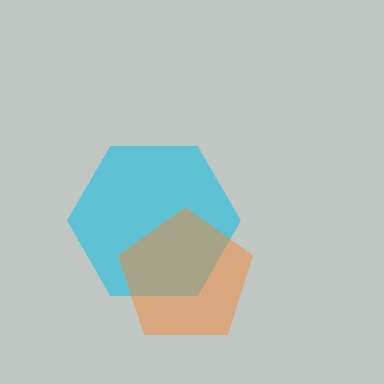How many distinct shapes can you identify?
There are 2 distinct shapes: a cyan hexagon, an orange pentagon.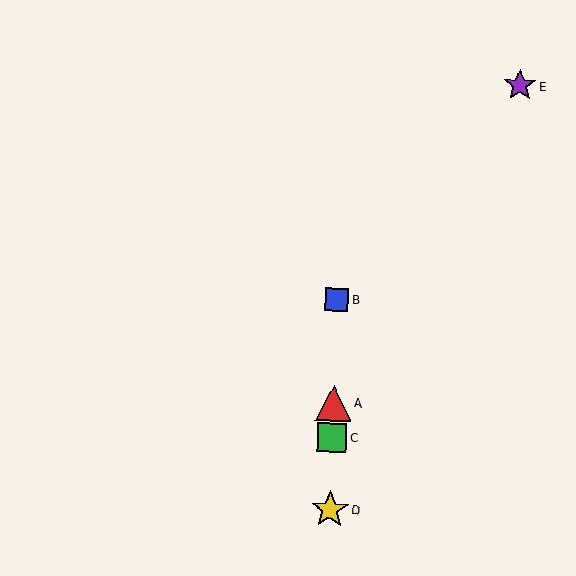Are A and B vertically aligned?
Yes, both are at x≈333.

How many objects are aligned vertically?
4 objects (A, B, C, D) are aligned vertically.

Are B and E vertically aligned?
No, B is at x≈337 and E is at x≈520.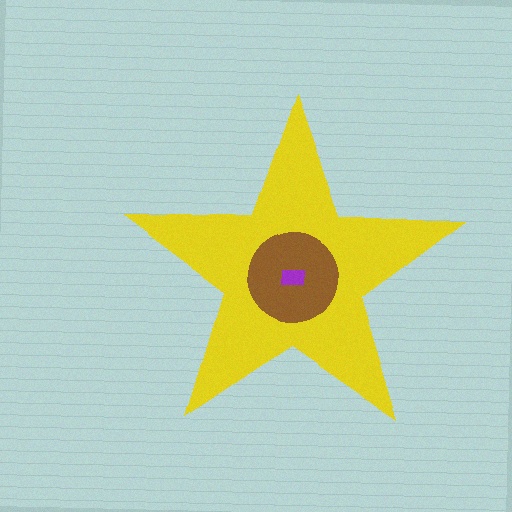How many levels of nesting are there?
3.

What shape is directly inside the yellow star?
The brown circle.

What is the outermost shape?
The yellow star.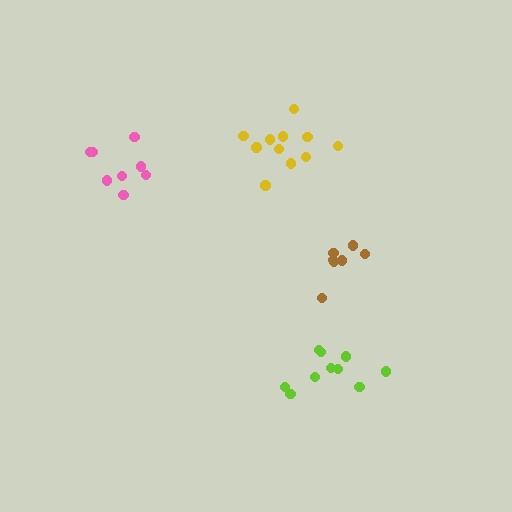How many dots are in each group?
Group 1: 8 dots, Group 2: 7 dots, Group 3: 10 dots, Group 4: 11 dots (36 total).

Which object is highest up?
The yellow cluster is topmost.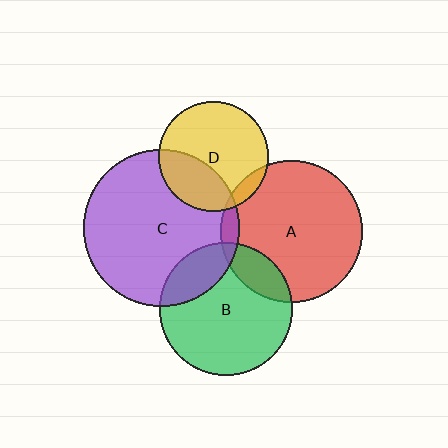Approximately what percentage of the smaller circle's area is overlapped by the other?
Approximately 20%.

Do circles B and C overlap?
Yes.